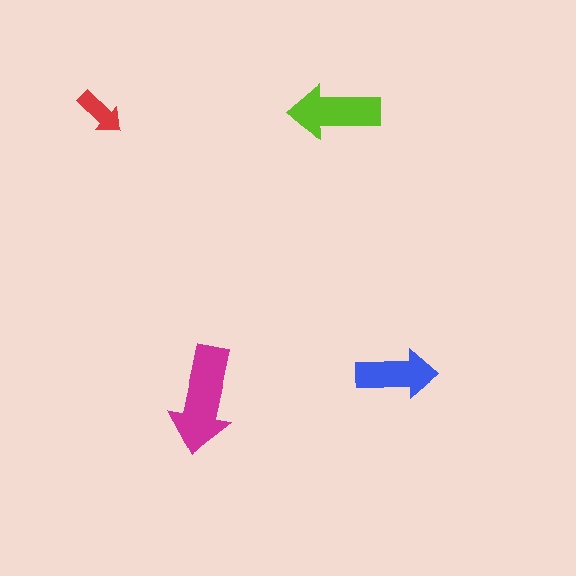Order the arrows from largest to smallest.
the magenta one, the lime one, the blue one, the red one.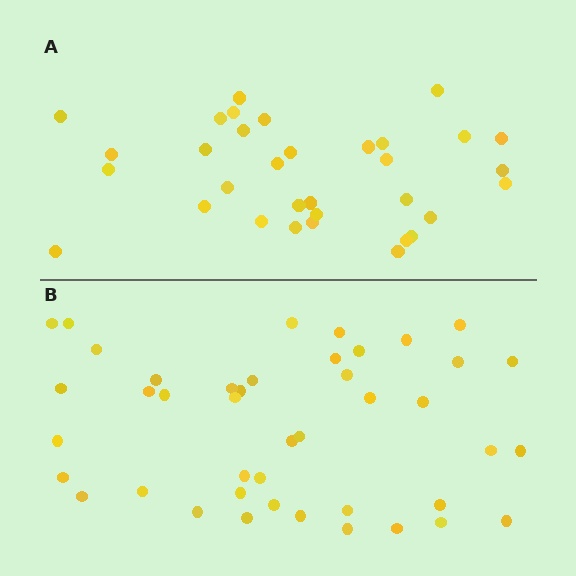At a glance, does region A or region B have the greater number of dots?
Region B (the bottom region) has more dots.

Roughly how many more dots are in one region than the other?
Region B has roughly 10 or so more dots than region A.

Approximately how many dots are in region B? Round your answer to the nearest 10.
About 40 dots. (The exact count is 43, which rounds to 40.)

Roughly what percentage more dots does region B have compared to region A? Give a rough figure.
About 30% more.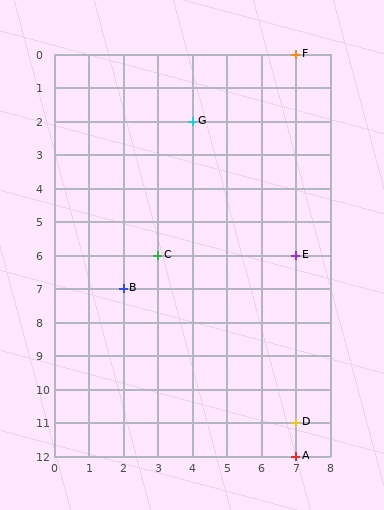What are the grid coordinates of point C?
Point C is at grid coordinates (3, 6).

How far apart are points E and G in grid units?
Points E and G are 3 columns and 4 rows apart (about 5.0 grid units diagonally).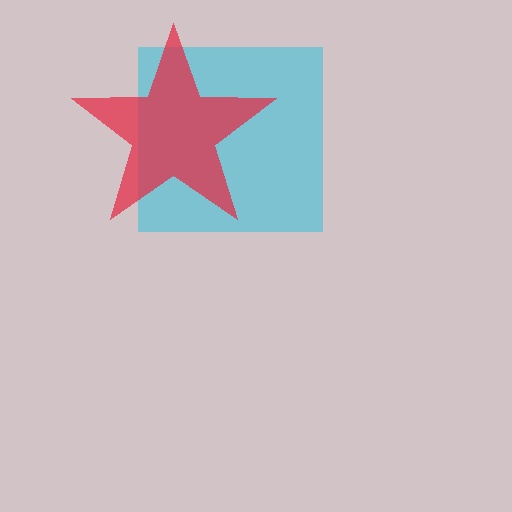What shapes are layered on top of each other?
The layered shapes are: a cyan square, a red star.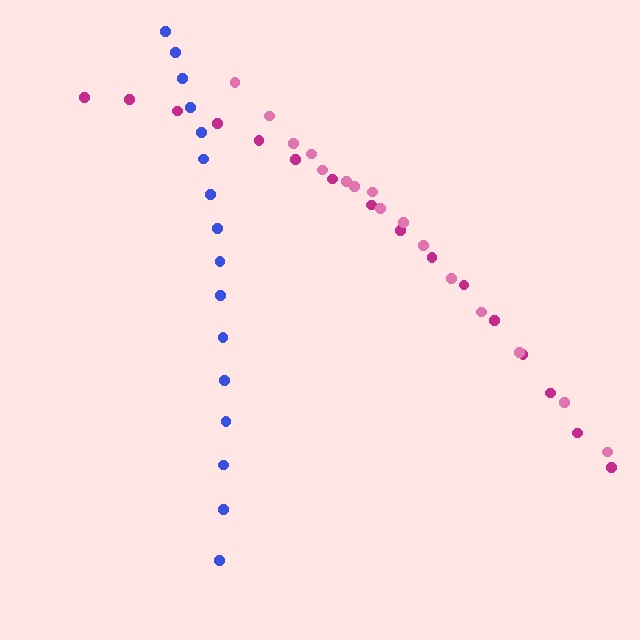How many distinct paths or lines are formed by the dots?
There are 3 distinct paths.